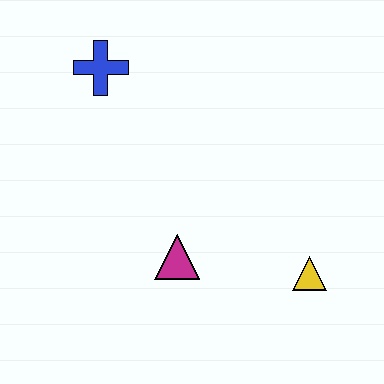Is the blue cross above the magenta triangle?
Yes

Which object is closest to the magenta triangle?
The yellow triangle is closest to the magenta triangle.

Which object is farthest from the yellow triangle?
The blue cross is farthest from the yellow triangle.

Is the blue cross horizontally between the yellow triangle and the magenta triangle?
No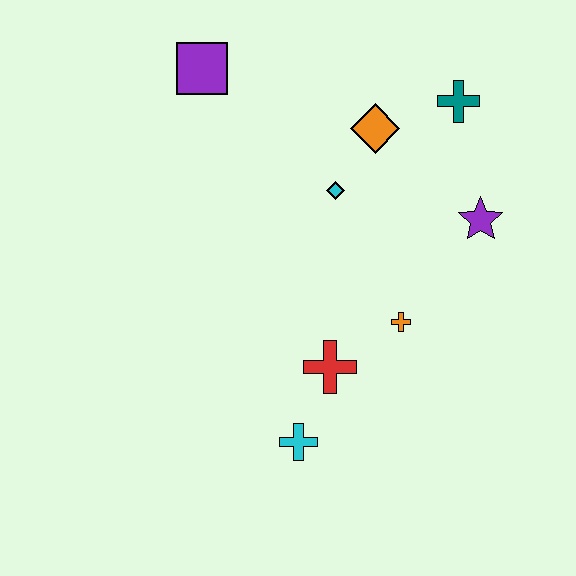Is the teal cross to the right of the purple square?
Yes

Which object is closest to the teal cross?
The orange diamond is closest to the teal cross.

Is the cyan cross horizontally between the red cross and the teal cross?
No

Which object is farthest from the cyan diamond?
The cyan cross is farthest from the cyan diamond.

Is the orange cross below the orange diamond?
Yes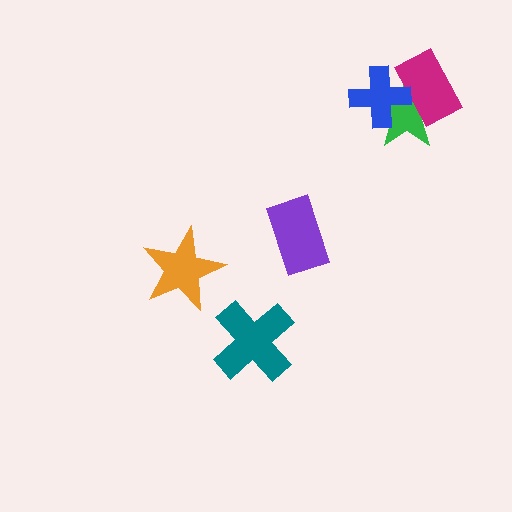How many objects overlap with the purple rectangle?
0 objects overlap with the purple rectangle.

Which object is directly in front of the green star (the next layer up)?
The magenta rectangle is directly in front of the green star.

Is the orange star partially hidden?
No, no other shape covers it.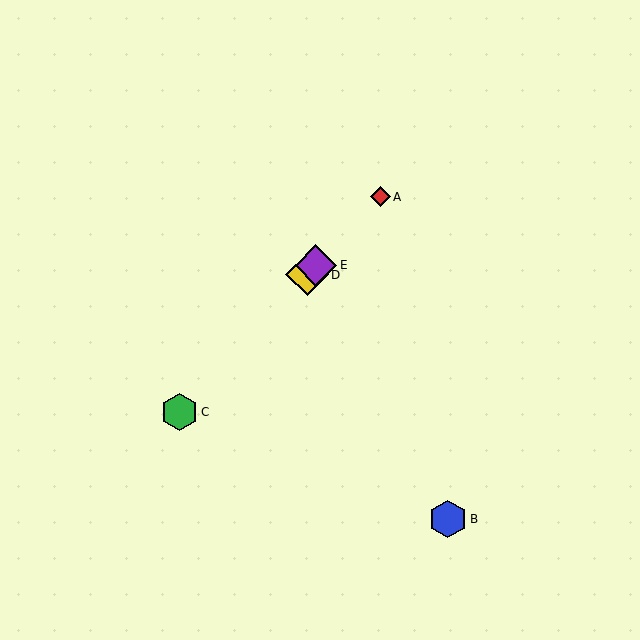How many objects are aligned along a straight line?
4 objects (A, C, D, E) are aligned along a straight line.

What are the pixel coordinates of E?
Object E is at (316, 265).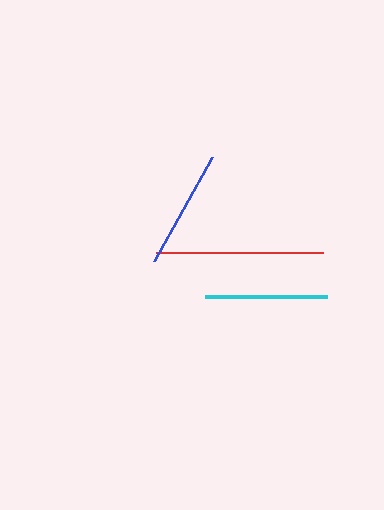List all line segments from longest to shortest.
From longest to shortest: red, cyan, blue.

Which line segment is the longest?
The red line is the longest at approximately 168 pixels.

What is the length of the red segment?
The red segment is approximately 168 pixels long.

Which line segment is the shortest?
The blue line is the shortest at approximately 119 pixels.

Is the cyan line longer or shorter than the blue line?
The cyan line is longer than the blue line.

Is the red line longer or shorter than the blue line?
The red line is longer than the blue line.